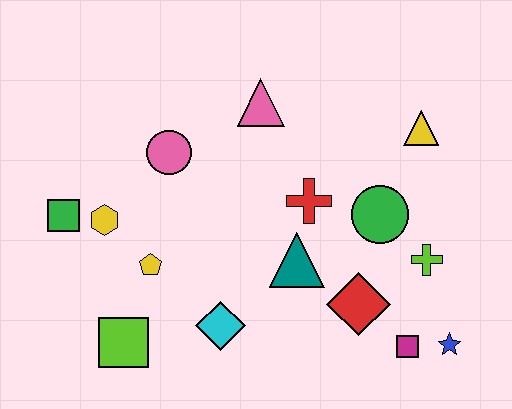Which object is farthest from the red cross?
The green square is farthest from the red cross.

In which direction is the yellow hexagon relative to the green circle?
The yellow hexagon is to the left of the green circle.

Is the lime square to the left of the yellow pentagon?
Yes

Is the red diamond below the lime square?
No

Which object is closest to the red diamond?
The magenta square is closest to the red diamond.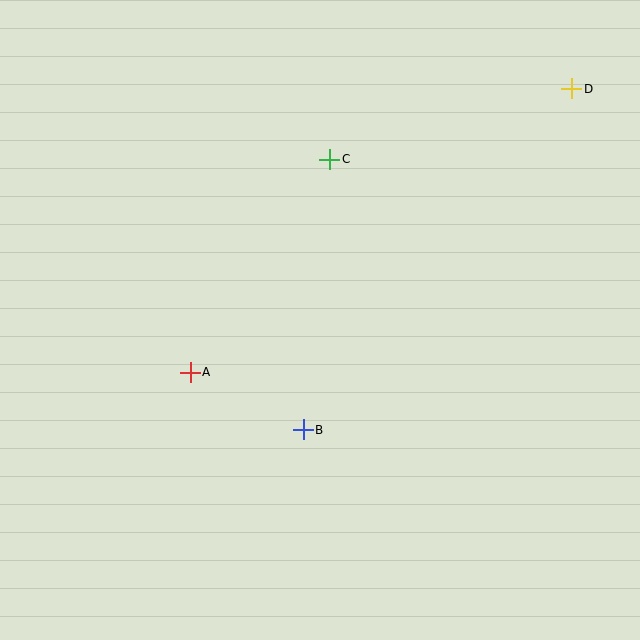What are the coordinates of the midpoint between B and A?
The midpoint between B and A is at (247, 401).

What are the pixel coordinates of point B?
Point B is at (303, 430).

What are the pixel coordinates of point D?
Point D is at (572, 89).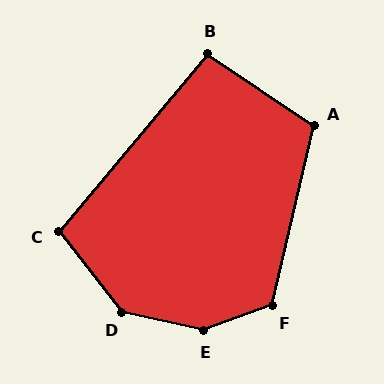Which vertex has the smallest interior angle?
B, at approximately 96 degrees.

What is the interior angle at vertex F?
Approximately 123 degrees (obtuse).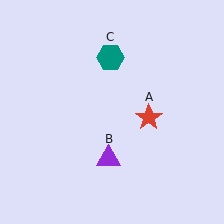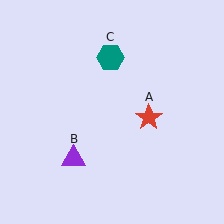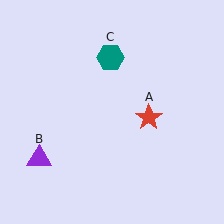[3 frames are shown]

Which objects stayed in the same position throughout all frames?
Red star (object A) and teal hexagon (object C) remained stationary.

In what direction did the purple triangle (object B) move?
The purple triangle (object B) moved left.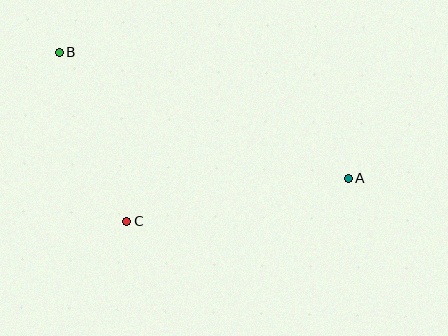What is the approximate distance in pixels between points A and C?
The distance between A and C is approximately 226 pixels.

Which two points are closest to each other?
Points B and C are closest to each other.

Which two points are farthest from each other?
Points A and B are farthest from each other.